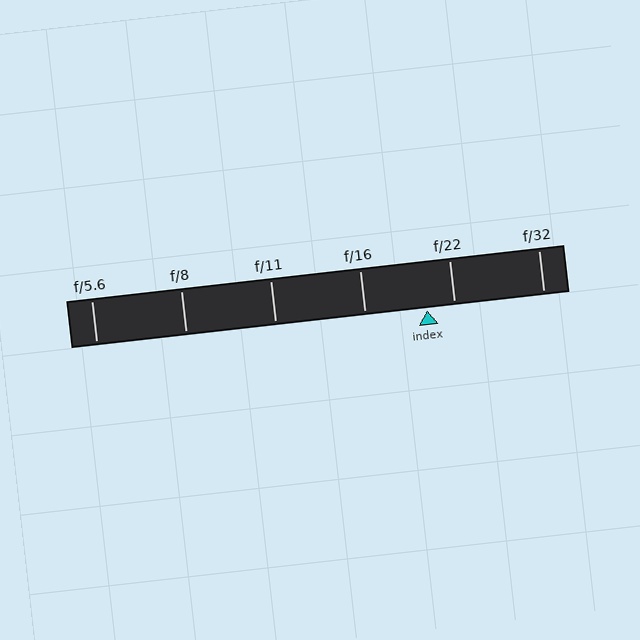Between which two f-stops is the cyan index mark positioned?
The index mark is between f/16 and f/22.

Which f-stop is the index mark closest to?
The index mark is closest to f/22.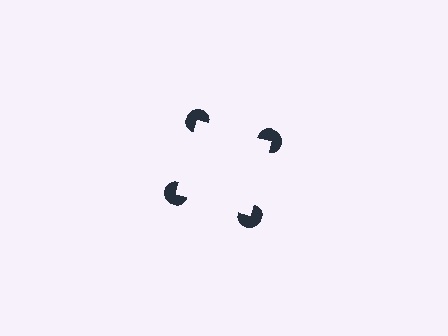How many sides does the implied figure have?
4 sides.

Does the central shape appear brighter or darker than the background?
It typically appears slightly brighter than the background, even though no actual brightness change is drawn.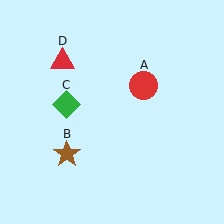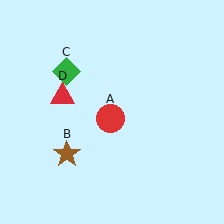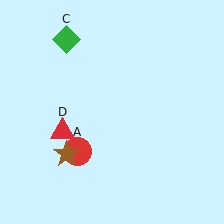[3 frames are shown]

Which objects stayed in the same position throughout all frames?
Brown star (object B) remained stationary.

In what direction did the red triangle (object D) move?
The red triangle (object D) moved down.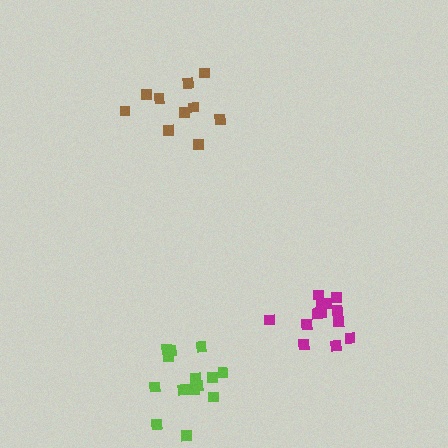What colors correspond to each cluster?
The clusters are colored: brown, lime, magenta.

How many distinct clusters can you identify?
There are 3 distinct clusters.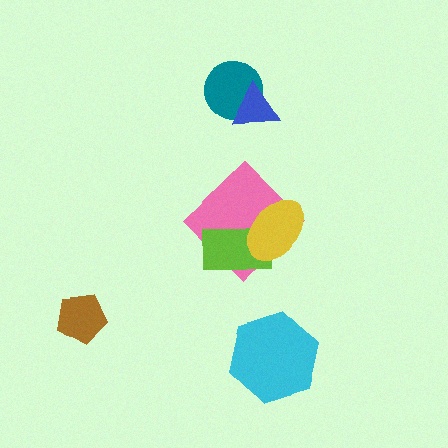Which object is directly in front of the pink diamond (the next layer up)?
The lime rectangle is directly in front of the pink diamond.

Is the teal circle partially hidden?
Yes, it is partially covered by another shape.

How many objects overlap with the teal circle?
1 object overlaps with the teal circle.